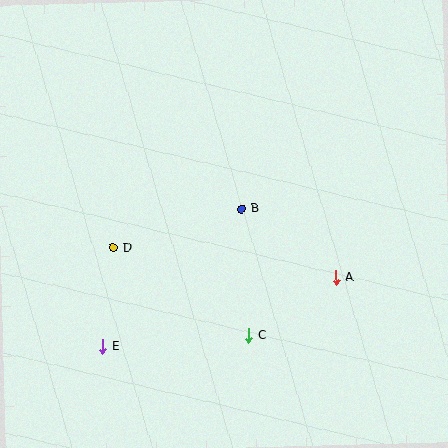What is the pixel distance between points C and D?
The distance between C and D is 162 pixels.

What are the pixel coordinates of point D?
Point D is at (113, 247).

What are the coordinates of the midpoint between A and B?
The midpoint between A and B is at (289, 243).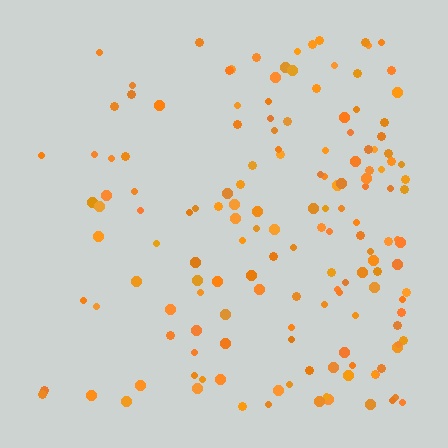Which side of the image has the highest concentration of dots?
The right.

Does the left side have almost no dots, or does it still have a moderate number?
Still a moderate number, just noticeably fewer than the right.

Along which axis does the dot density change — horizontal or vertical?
Horizontal.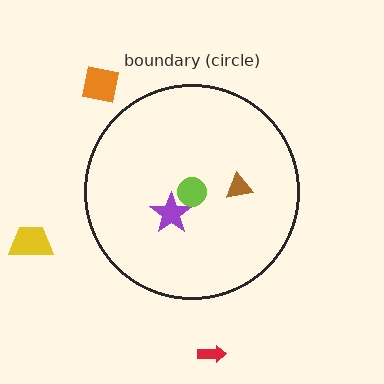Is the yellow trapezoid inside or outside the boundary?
Outside.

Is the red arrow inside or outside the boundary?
Outside.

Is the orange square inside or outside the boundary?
Outside.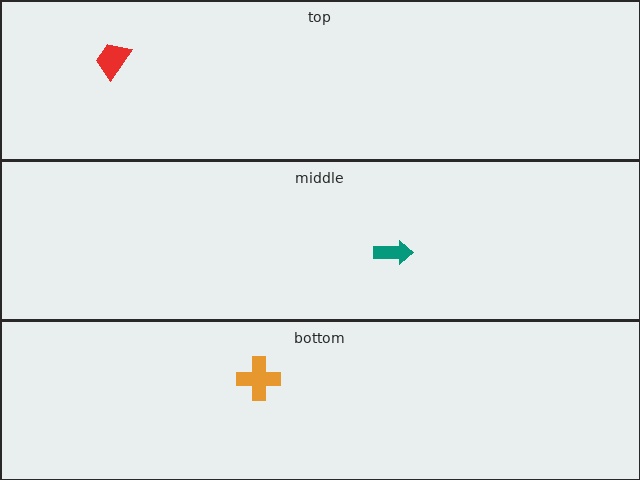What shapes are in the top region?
The red trapezoid.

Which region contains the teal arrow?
The middle region.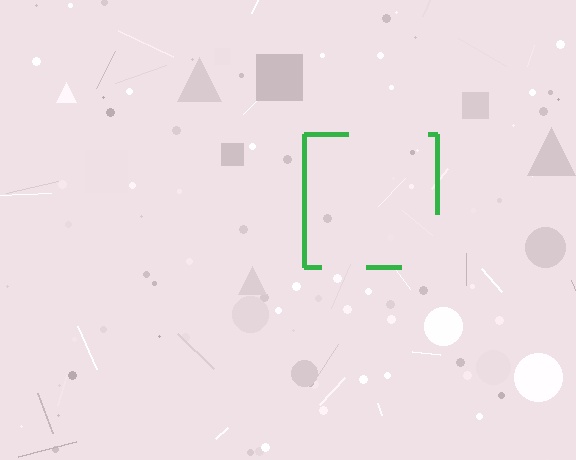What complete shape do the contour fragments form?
The contour fragments form a square.